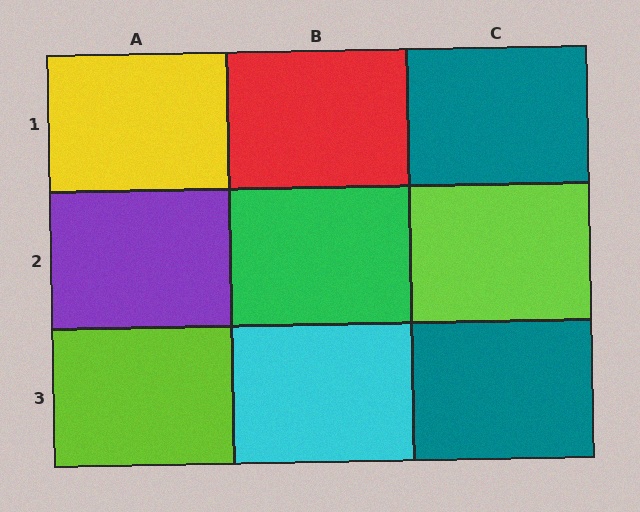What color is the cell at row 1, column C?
Teal.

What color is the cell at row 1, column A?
Yellow.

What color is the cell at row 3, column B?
Cyan.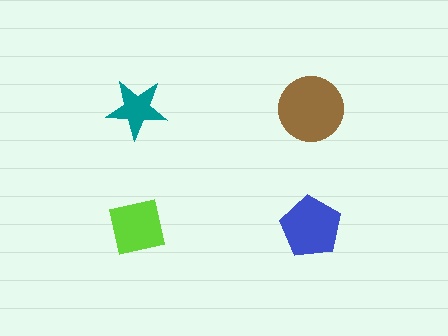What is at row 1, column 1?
A teal star.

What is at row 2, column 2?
A blue pentagon.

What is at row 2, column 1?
A lime square.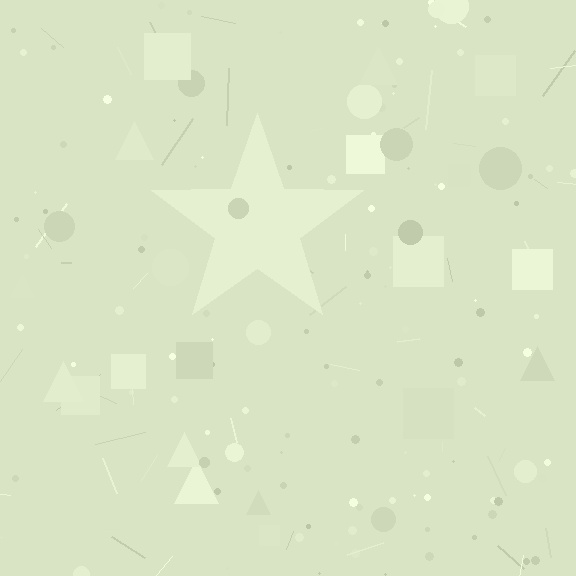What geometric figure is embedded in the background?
A star is embedded in the background.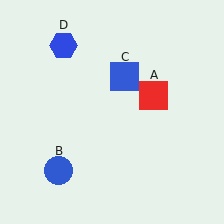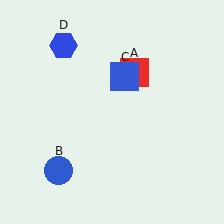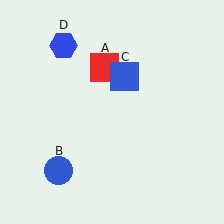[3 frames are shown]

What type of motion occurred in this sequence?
The red square (object A) rotated counterclockwise around the center of the scene.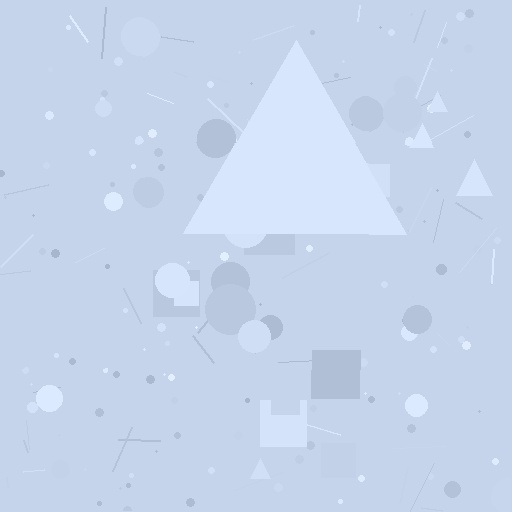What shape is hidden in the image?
A triangle is hidden in the image.